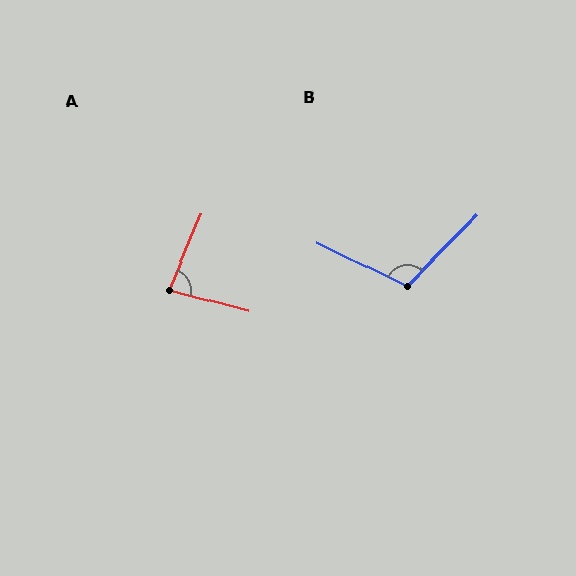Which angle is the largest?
B, at approximately 109 degrees.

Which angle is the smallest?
A, at approximately 82 degrees.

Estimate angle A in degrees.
Approximately 82 degrees.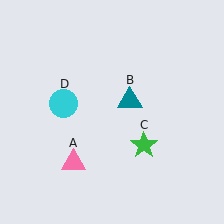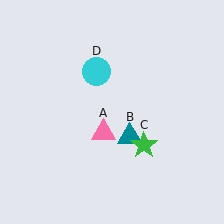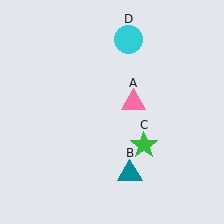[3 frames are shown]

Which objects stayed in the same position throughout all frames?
Green star (object C) remained stationary.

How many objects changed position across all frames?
3 objects changed position: pink triangle (object A), teal triangle (object B), cyan circle (object D).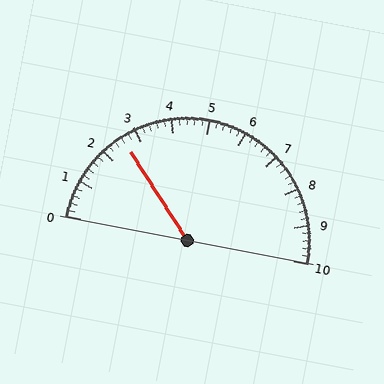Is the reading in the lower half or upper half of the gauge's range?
The reading is in the lower half of the range (0 to 10).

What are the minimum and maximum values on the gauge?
The gauge ranges from 0 to 10.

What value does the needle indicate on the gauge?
The needle indicates approximately 2.6.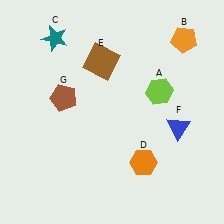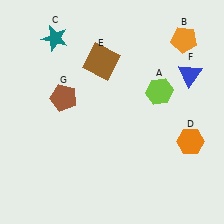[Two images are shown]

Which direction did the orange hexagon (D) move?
The orange hexagon (D) moved right.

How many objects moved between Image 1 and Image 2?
2 objects moved between the two images.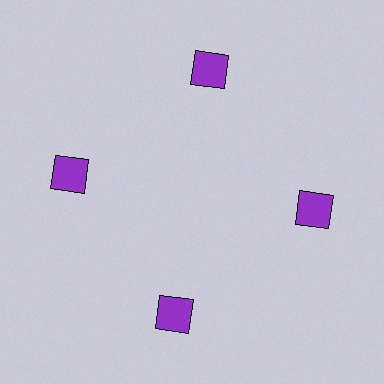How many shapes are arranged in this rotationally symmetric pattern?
There are 4 shapes, arranged in 4 groups of 1.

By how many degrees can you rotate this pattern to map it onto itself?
The pattern maps onto itself every 90 degrees of rotation.